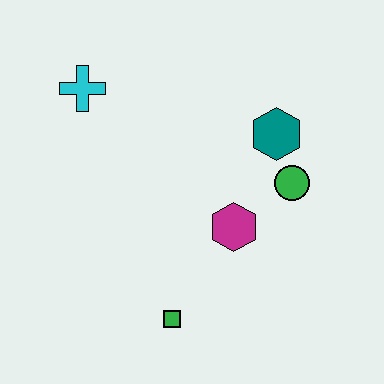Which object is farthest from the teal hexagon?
The green square is farthest from the teal hexagon.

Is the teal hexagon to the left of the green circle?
Yes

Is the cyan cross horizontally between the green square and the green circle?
No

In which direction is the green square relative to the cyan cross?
The green square is below the cyan cross.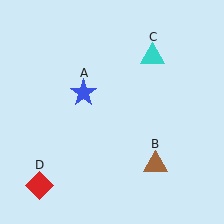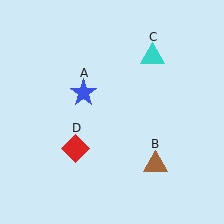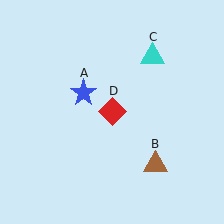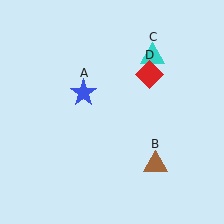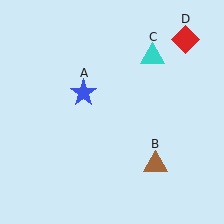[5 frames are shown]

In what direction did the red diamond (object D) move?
The red diamond (object D) moved up and to the right.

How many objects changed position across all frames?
1 object changed position: red diamond (object D).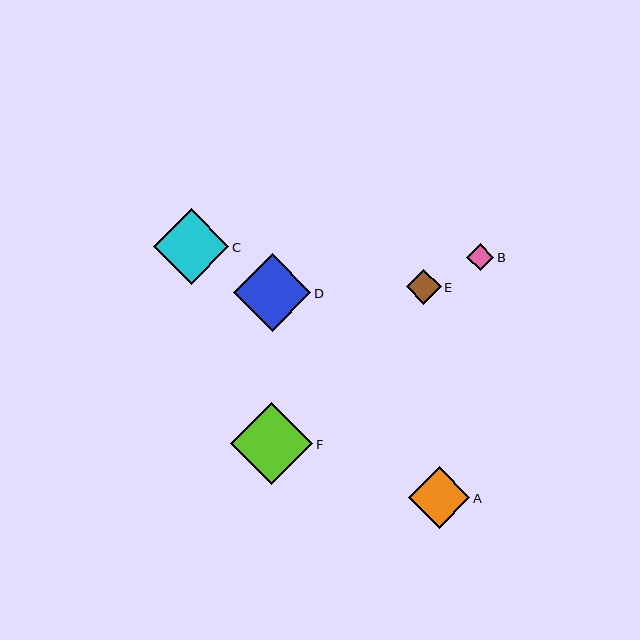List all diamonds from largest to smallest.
From largest to smallest: F, D, C, A, E, B.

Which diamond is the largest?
Diamond F is the largest with a size of approximately 82 pixels.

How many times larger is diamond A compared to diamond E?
Diamond A is approximately 1.8 times the size of diamond E.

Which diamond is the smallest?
Diamond B is the smallest with a size of approximately 27 pixels.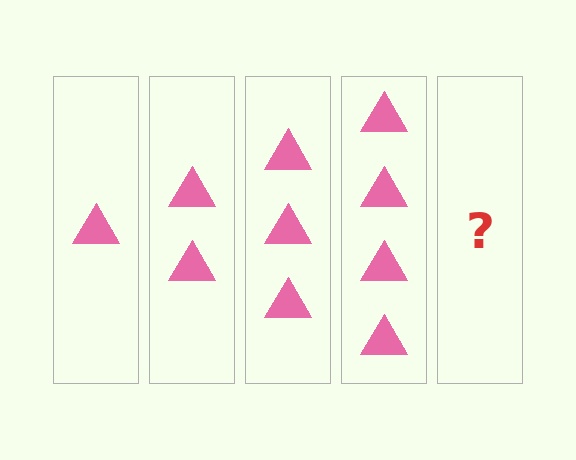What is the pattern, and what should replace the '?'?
The pattern is that each step adds one more triangle. The '?' should be 5 triangles.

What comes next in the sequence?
The next element should be 5 triangles.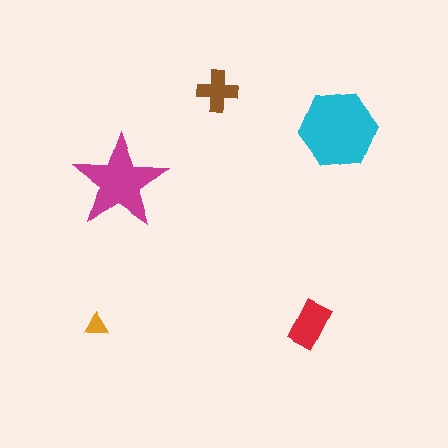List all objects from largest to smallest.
The cyan hexagon, the magenta star, the red rectangle, the brown cross, the orange triangle.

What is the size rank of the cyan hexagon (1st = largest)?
1st.